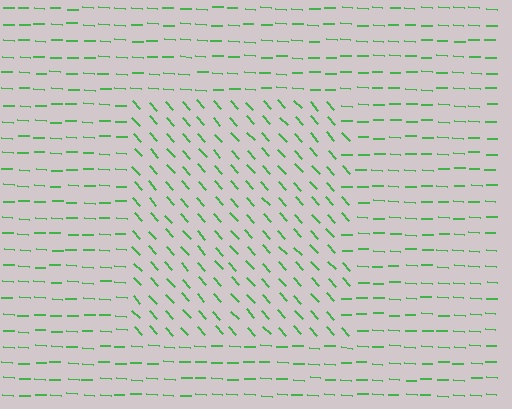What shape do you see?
I see a rectangle.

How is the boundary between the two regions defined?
The boundary is defined purely by a change in line orientation (approximately 45 degrees difference). All lines are the same color and thickness.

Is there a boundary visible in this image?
Yes, there is a texture boundary formed by a change in line orientation.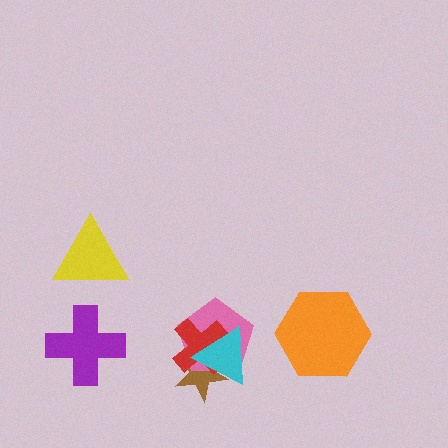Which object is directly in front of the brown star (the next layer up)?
The pink pentagon is directly in front of the brown star.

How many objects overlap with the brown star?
3 objects overlap with the brown star.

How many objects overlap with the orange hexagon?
0 objects overlap with the orange hexagon.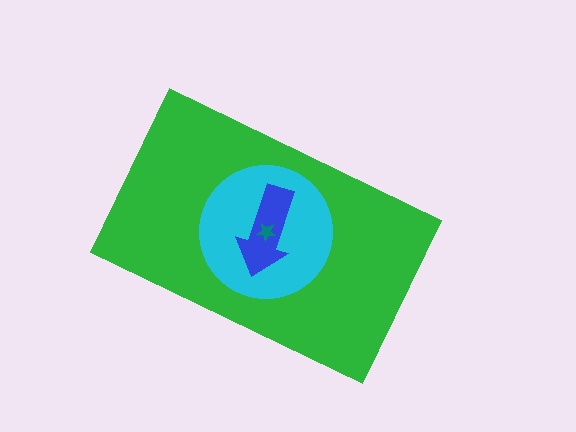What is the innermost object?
The teal star.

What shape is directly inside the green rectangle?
The cyan circle.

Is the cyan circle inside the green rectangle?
Yes.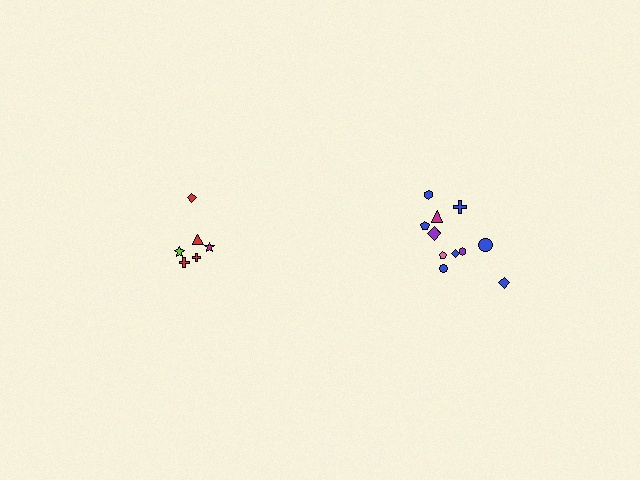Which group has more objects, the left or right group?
The right group.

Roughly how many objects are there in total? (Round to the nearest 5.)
Roughly 20 objects in total.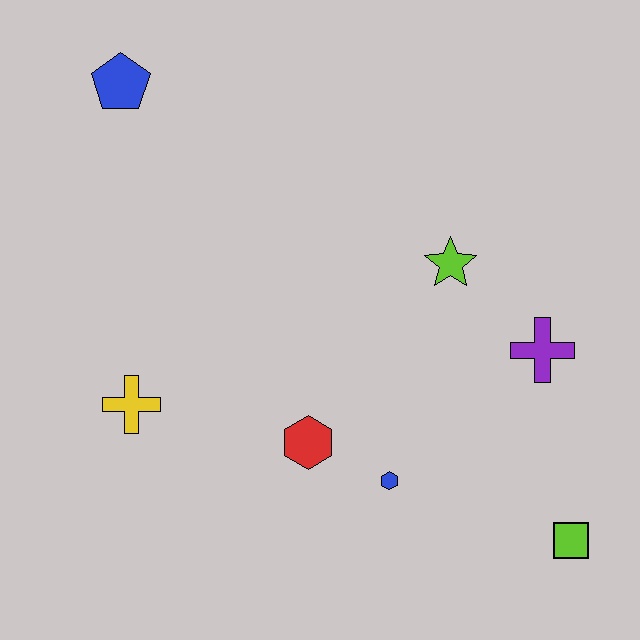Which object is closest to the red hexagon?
The blue hexagon is closest to the red hexagon.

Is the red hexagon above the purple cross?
No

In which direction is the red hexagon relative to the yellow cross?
The red hexagon is to the right of the yellow cross.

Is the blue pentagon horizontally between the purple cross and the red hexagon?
No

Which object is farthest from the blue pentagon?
The lime square is farthest from the blue pentagon.